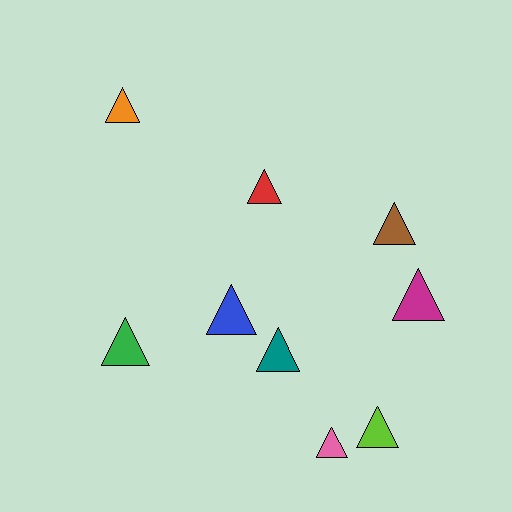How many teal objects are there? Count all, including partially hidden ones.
There is 1 teal object.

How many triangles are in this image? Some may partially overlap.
There are 9 triangles.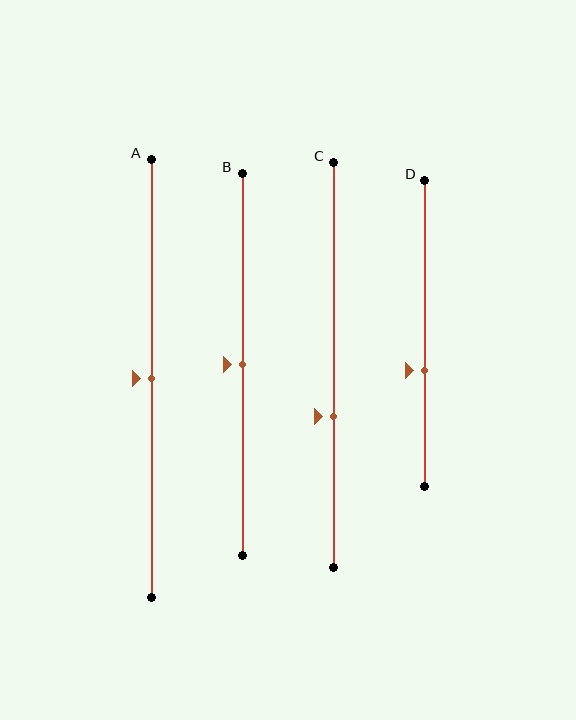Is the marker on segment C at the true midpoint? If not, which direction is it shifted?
No, the marker on segment C is shifted downward by about 13% of the segment length.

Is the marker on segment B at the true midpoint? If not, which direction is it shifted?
Yes, the marker on segment B is at the true midpoint.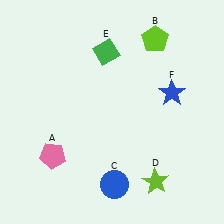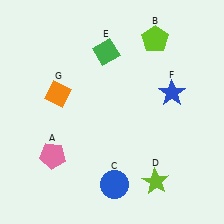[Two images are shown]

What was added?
An orange diamond (G) was added in Image 2.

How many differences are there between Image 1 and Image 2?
There is 1 difference between the two images.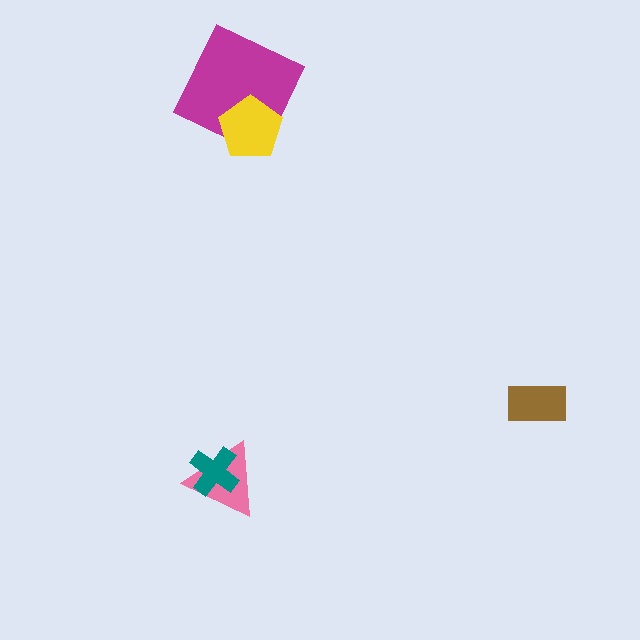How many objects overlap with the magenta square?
1 object overlaps with the magenta square.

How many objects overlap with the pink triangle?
1 object overlaps with the pink triangle.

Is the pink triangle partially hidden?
Yes, it is partially covered by another shape.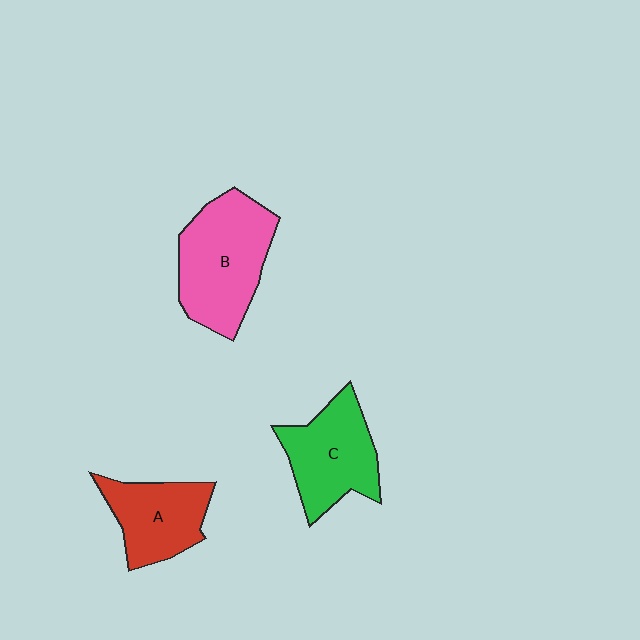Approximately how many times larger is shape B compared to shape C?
Approximately 1.2 times.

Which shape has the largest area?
Shape B (pink).